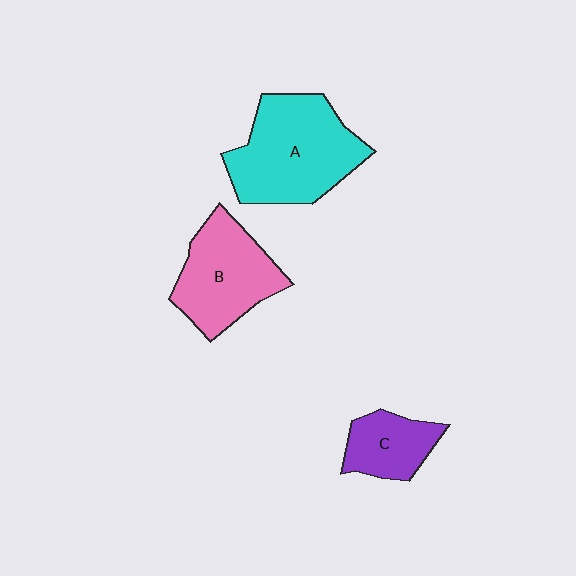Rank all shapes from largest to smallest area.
From largest to smallest: A (cyan), B (pink), C (purple).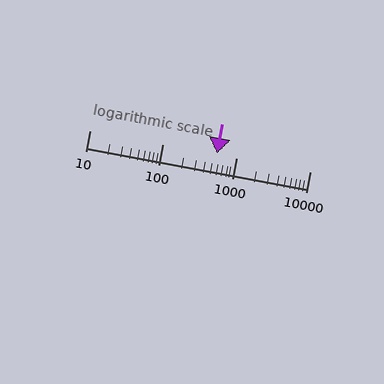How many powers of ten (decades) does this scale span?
The scale spans 3 decades, from 10 to 10000.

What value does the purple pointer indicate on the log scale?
The pointer indicates approximately 550.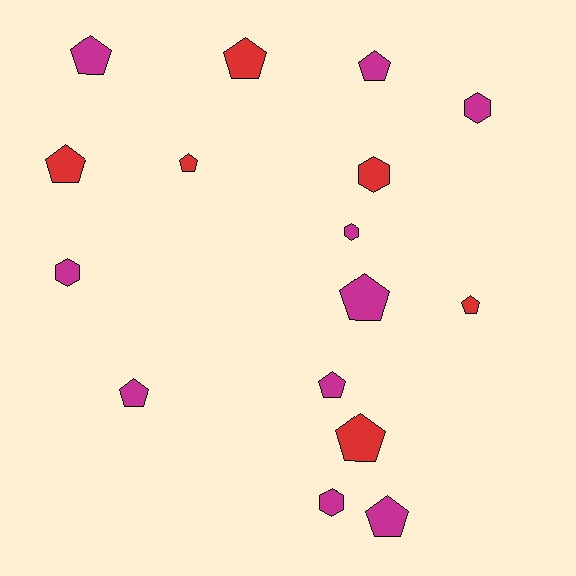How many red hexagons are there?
There is 1 red hexagon.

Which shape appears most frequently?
Pentagon, with 11 objects.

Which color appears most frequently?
Magenta, with 10 objects.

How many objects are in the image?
There are 16 objects.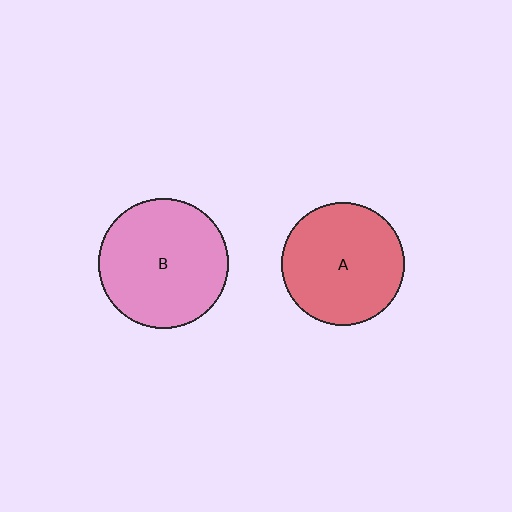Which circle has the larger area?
Circle B (pink).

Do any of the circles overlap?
No, none of the circles overlap.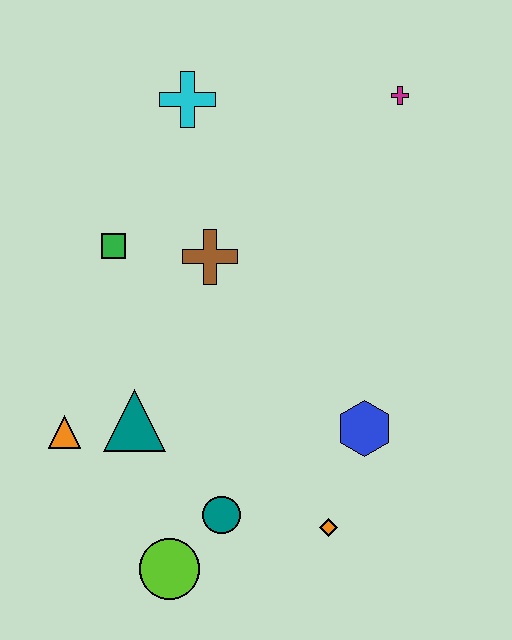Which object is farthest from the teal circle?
The magenta cross is farthest from the teal circle.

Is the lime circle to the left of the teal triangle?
No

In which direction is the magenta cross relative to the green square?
The magenta cross is to the right of the green square.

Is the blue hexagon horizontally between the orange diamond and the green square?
No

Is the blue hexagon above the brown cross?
No